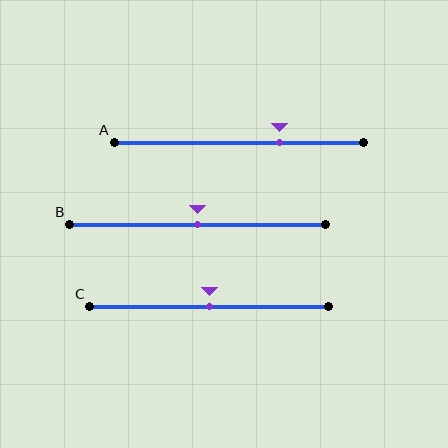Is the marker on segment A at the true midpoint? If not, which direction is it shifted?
No, the marker on segment A is shifted to the right by about 16% of the segment length.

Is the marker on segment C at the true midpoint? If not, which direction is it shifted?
Yes, the marker on segment C is at the true midpoint.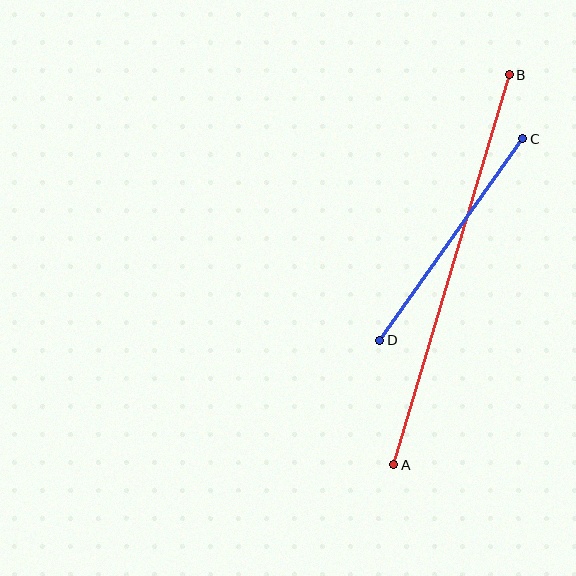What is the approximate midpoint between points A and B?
The midpoint is at approximately (452, 270) pixels.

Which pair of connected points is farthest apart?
Points A and B are farthest apart.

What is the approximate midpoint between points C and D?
The midpoint is at approximately (451, 239) pixels.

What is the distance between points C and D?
The distance is approximately 247 pixels.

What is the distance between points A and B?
The distance is approximately 406 pixels.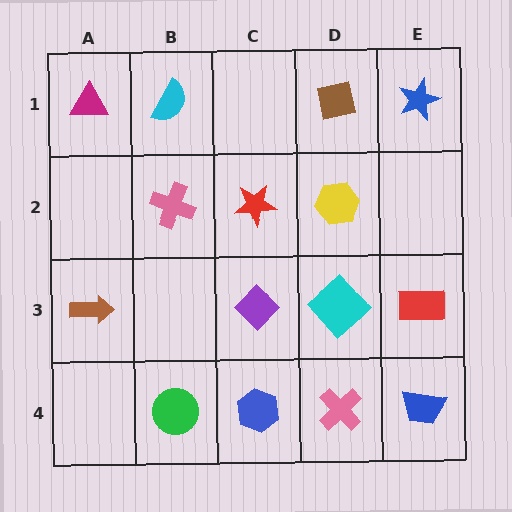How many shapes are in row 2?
3 shapes.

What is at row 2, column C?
A red star.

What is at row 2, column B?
A pink cross.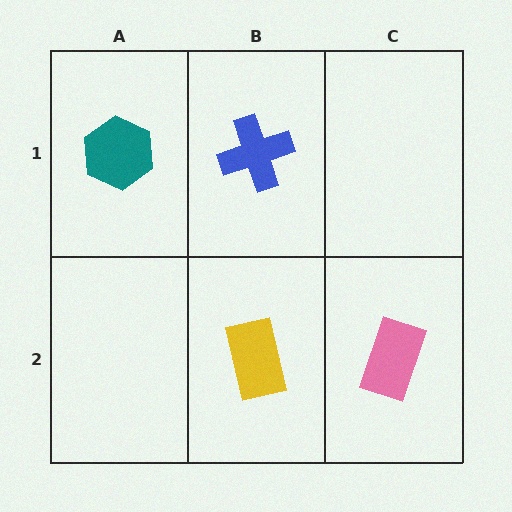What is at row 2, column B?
A yellow rectangle.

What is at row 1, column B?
A blue cross.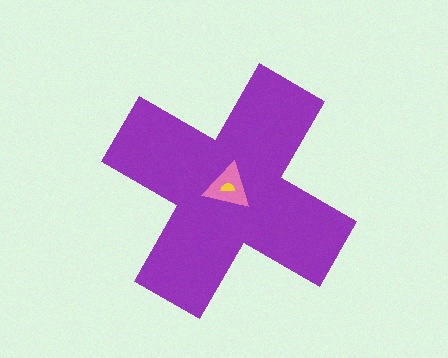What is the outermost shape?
The purple cross.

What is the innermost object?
The yellow semicircle.